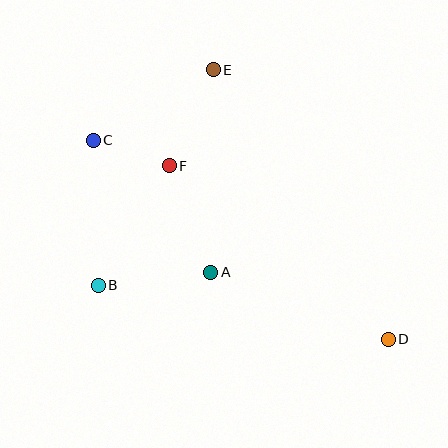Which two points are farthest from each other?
Points C and D are farthest from each other.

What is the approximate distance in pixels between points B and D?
The distance between B and D is approximately 295 pixels.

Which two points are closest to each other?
Points C and F are closest to each other.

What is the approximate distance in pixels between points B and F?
The distance between B and F is approximately 139 pixels.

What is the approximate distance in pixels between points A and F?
The distance between A and F is approximately 114 pixels.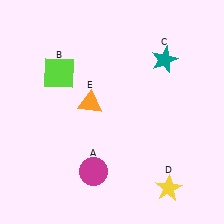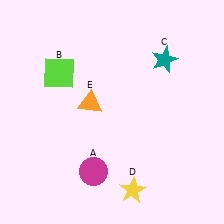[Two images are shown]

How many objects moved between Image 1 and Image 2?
1 object moved between the two images.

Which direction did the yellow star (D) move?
The yellow star (D) moved left.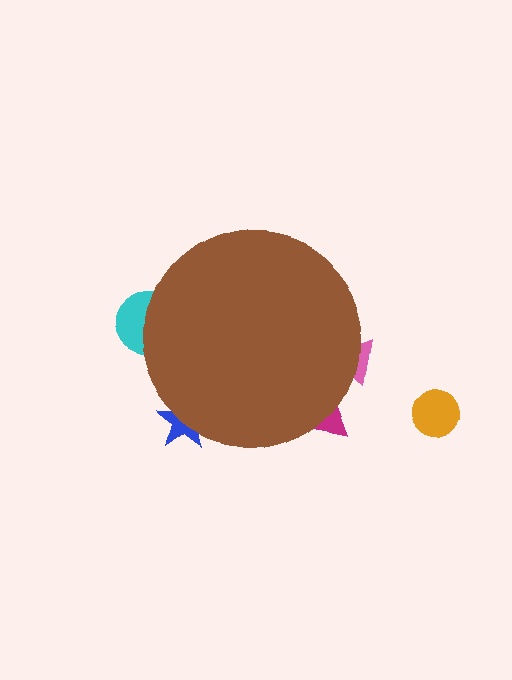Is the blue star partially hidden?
Yes, the blue star is partially hidden behind the brown circle.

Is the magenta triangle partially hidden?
Yes, the magenta triangle is partially hidden behind the brown circle.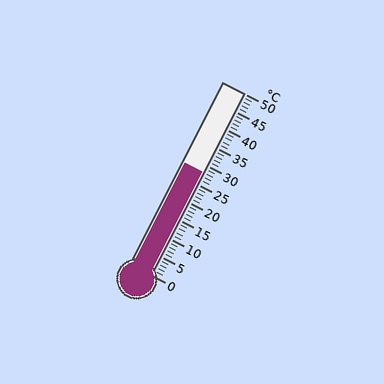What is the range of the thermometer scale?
The thermometer scale ranges from 0°C to 50°C.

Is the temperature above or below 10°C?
The temperature is above 10°C.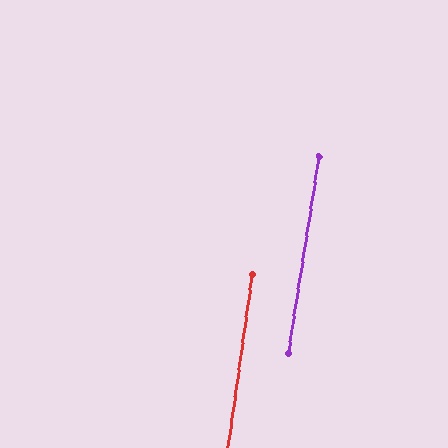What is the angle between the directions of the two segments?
Approximately 1 degree.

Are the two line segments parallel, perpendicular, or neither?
Parallel — their directions differ by only 0.9°.